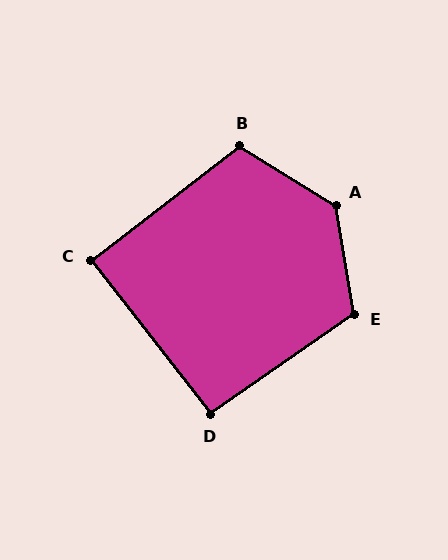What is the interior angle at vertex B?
Approximately 111 degrees (obtuse).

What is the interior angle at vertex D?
Approximately 93 degrees (approximately right).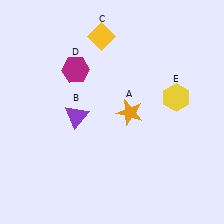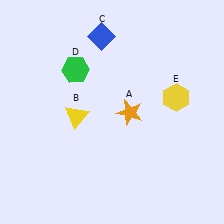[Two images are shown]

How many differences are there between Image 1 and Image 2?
There are 3 differences between the two images.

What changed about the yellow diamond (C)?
In Image 1, C is yellow. In Image 2, it changed to blue.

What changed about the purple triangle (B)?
In Image 1, B is purple. In Image 2, it changed to yellow.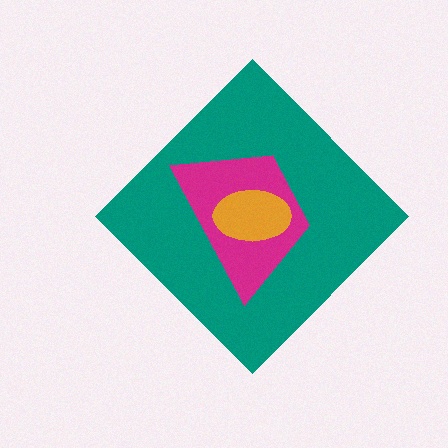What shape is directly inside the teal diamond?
The magenta trapezoid.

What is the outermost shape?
The teal diamond.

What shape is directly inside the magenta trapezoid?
The orange ellipse.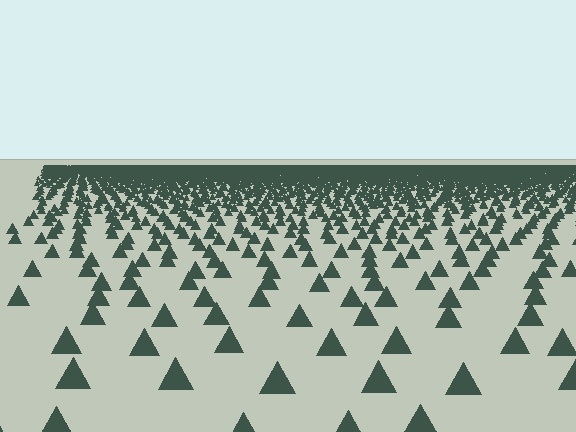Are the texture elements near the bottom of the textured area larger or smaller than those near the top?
Larger. Near the bottom, elements are closer to the viewer and appear at a bigger on-screen size.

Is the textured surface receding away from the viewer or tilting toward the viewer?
The surface is receding away from the viewer. Texture elements get smaller and denser toward the top.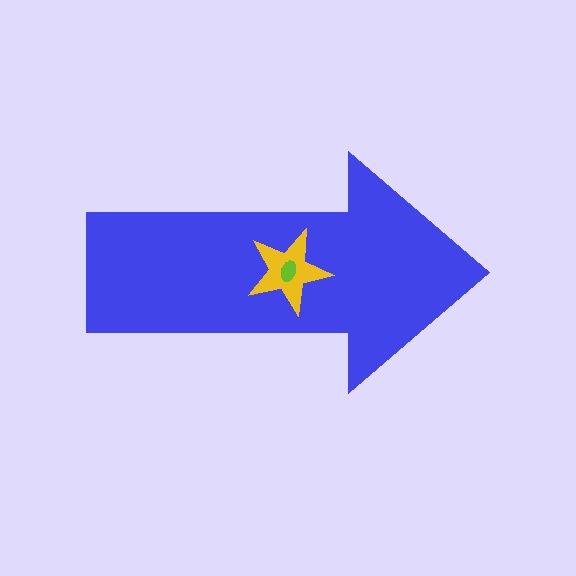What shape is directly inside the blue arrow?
The yellow star.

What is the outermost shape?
The blue arrow.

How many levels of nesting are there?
3.